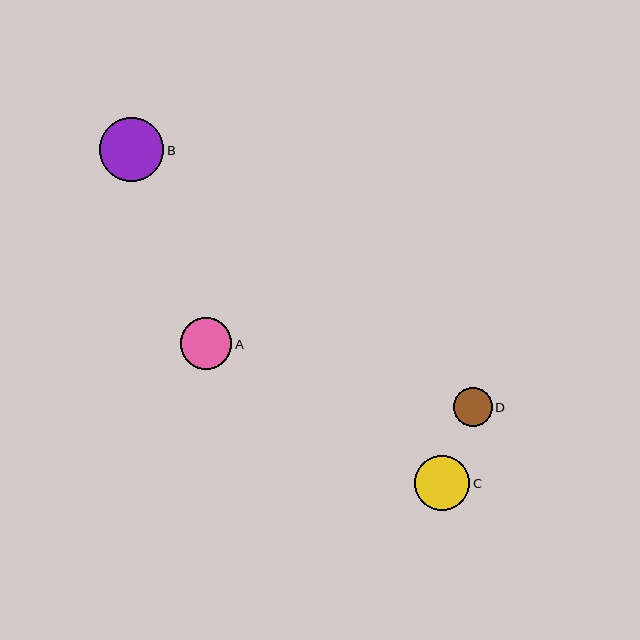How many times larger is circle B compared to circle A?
Circle B is approximately 1.2 times the size of circle A.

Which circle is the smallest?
Circle D is the smallest with a size of approximately 39 pixels.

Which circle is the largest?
Circle B is the largest with a size of approximately 64 pixels.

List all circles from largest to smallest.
From largest to smallest: B, C, A, D.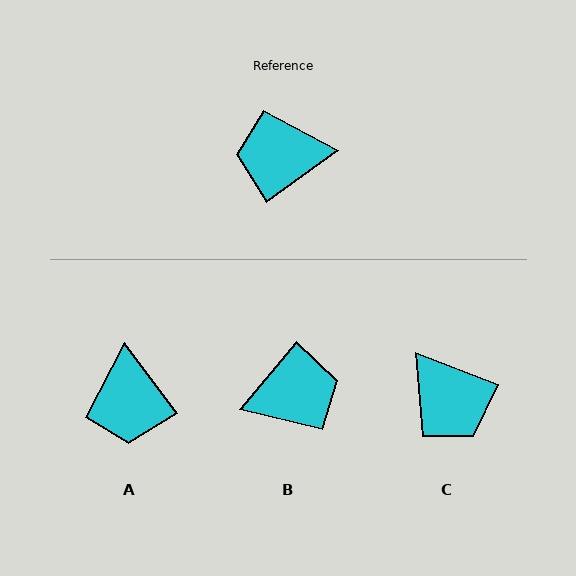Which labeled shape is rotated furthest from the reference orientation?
B, about 166 degrees away.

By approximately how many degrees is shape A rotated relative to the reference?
Approximately 90 degrees counter-clockwise.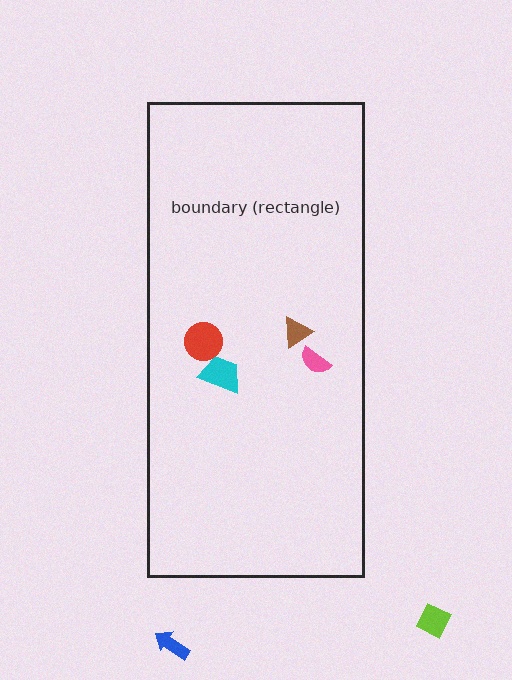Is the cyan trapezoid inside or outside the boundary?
Inside.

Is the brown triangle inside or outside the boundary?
Inside.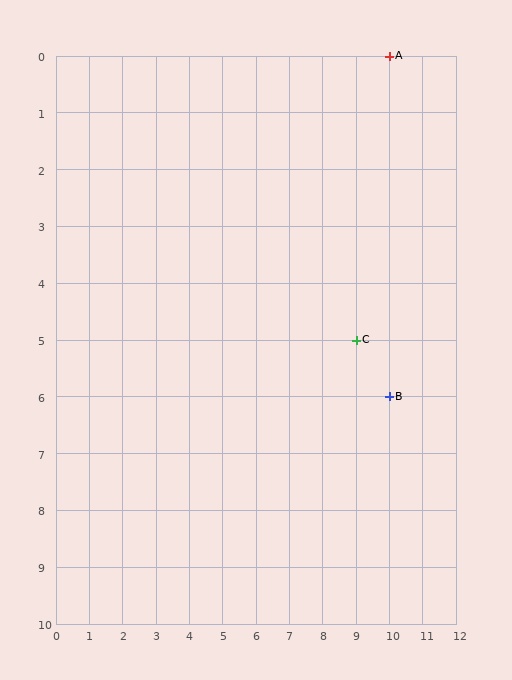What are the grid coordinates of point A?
Point A is at grid coordinates (10, 0).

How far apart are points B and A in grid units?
Points B and A are 6 rows apart.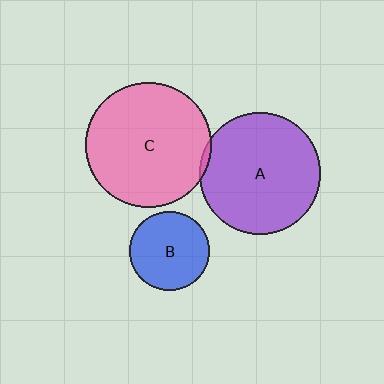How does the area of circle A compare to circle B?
Approximately 2.4 times.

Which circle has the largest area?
Circle C (pink).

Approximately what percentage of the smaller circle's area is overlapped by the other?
Approximately 5%.